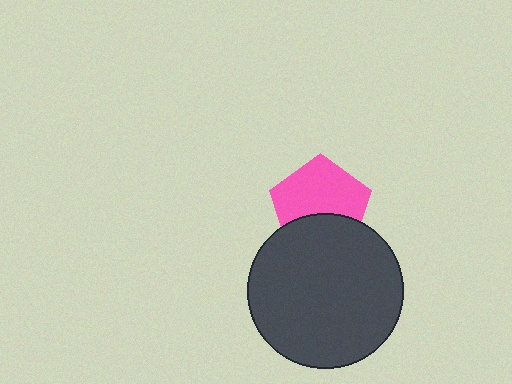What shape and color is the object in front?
The object in front is a dark gray circle.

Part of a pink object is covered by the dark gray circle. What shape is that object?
It is a pentagon.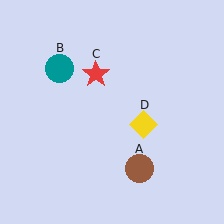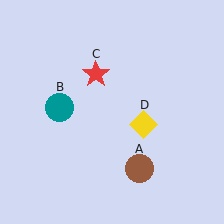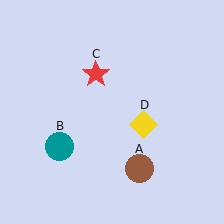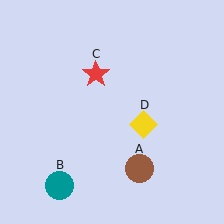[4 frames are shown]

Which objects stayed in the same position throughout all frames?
Brown circle (object A) and red star (object C) and yellow diamond (object D) remained stationary.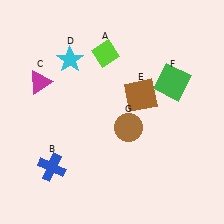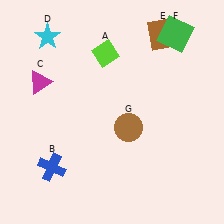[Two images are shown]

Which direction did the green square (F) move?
The green square (F) moved up.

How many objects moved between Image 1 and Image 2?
3 objects moved between the two images.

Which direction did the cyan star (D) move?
The cyan star (D) moved up.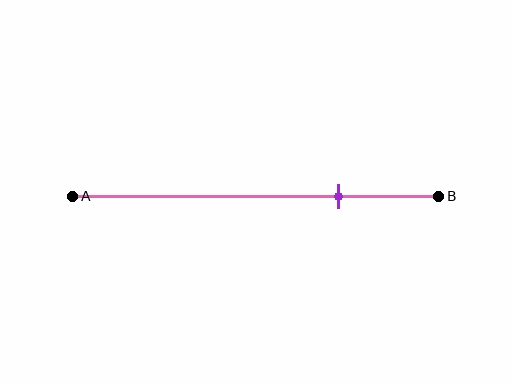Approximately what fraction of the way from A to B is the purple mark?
The purple mark is approximately 75% of the way from A to B.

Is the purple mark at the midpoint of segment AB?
No, the mark is at about 75% from A, not at the 50% midpoint.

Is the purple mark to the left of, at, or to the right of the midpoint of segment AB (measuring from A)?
The purple mark is to the right of the midpoint of segment AB.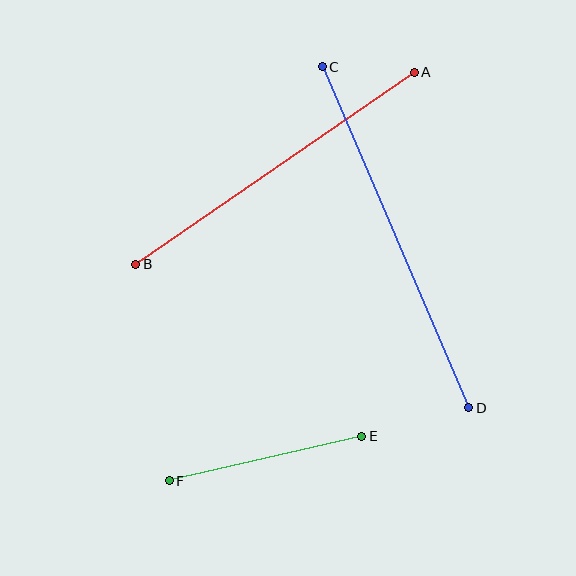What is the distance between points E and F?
The distance is approximately 197 pixels.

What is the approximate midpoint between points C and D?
The midpoint is at approximately (396, 237) pixels.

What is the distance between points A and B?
The distance is approximately 339 pixels.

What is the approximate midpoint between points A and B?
The midpoint is at approximately (275, 168) pixels.